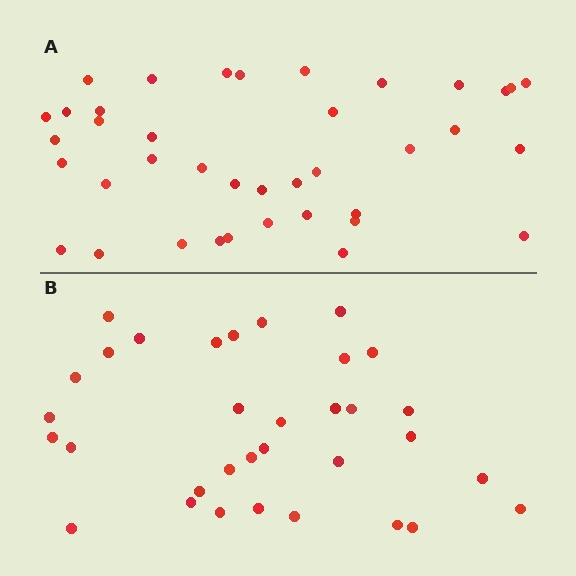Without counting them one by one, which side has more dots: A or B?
Region A (the top region) has more dots.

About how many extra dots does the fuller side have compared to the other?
Region A has about 6 more dots than region B.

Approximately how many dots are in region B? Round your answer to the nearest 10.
About 30 dots. (The exact count is 33, which rounds to 30.)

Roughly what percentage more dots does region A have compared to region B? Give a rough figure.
About 20% more.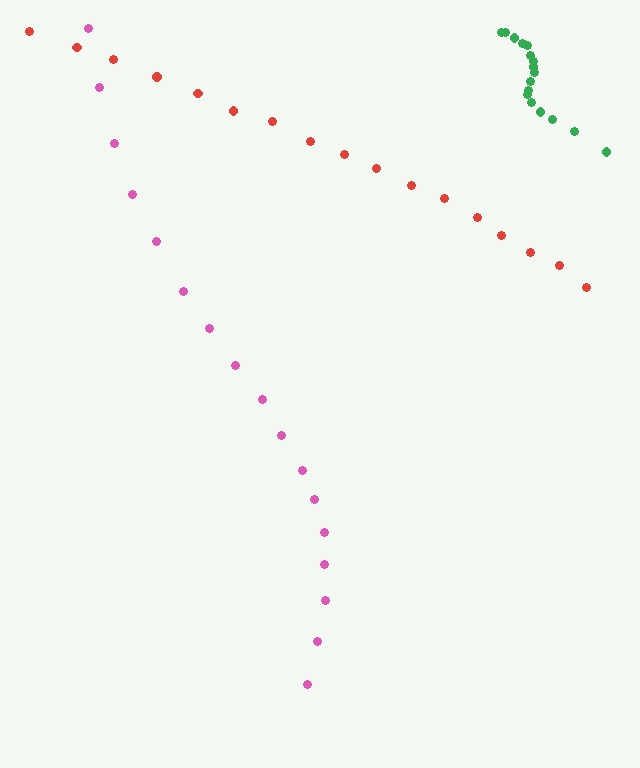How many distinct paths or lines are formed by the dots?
There are 3 distinct paths.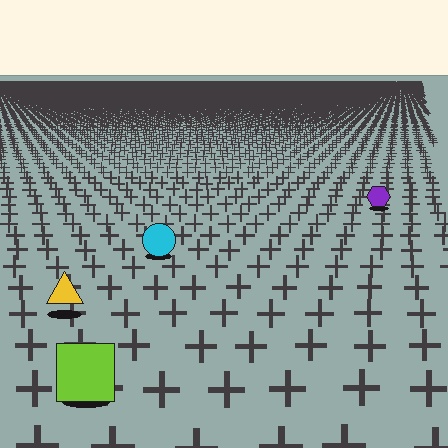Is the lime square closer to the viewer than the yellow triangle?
Yes. The lime square is closer — you can tell from the texture gradient: the ground texture is coarser near it.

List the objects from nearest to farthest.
From nearest to farthest: the lime square, the yellow triangle, the cyan circle, the purple hexagon.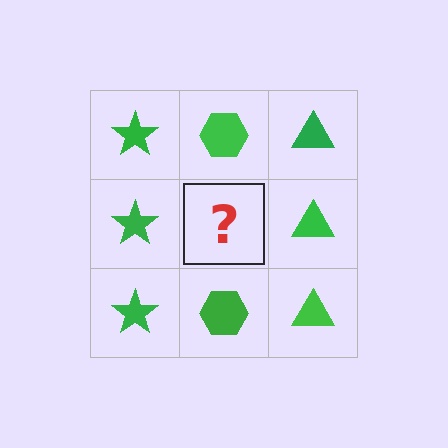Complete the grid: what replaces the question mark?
The question mark should be replaced with a green hexagon.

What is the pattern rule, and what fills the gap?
The rule is that each column has a consistent shape. The gap should be filled with a green hexagon.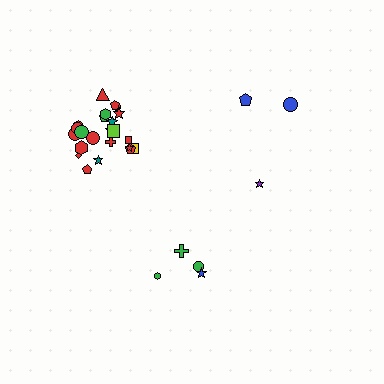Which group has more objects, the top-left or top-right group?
The top-left group.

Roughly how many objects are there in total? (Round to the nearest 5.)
Roughly 30 objects in total.